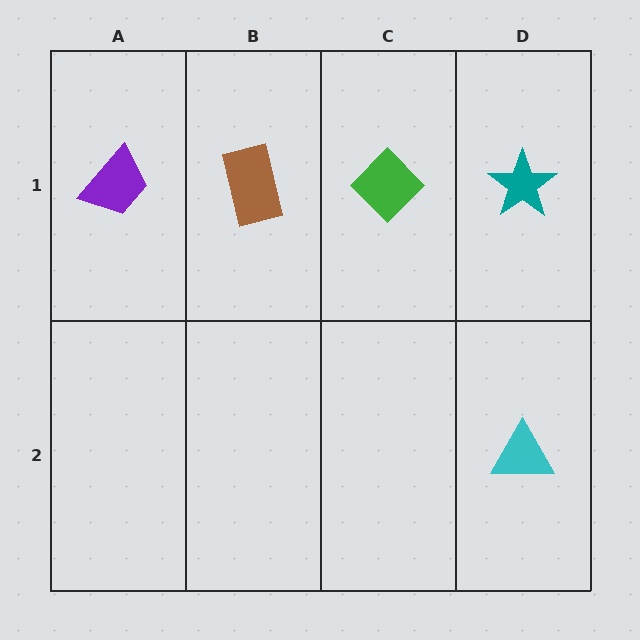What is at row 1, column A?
A purple trapezoid.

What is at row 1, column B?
A brown rectangle.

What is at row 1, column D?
A teal star.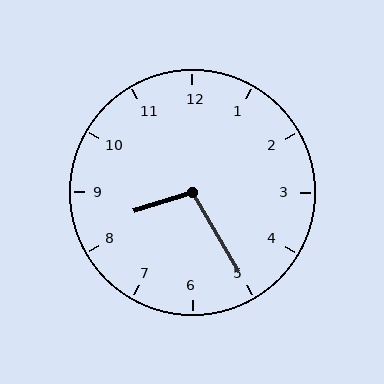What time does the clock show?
8:25.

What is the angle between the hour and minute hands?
Approximately 102 degrees.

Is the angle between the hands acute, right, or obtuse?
It is obtuse.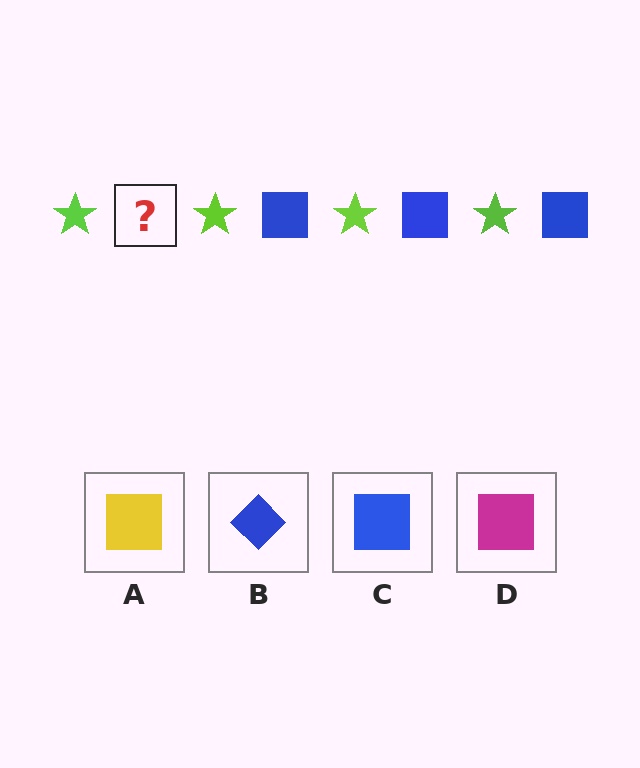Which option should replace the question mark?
Option C.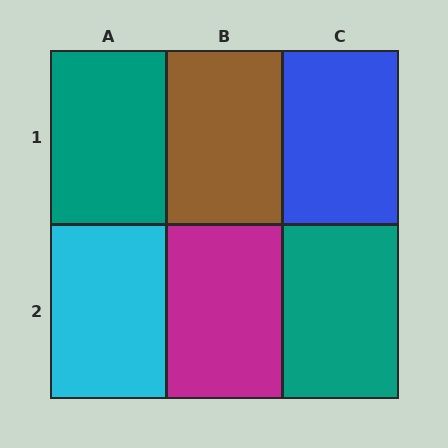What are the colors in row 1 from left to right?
Teal, brown, blue.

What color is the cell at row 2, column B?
Magenta.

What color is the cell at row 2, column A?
Cyan.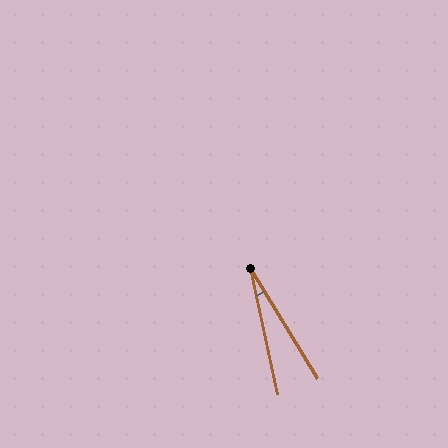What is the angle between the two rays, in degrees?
Approximately 19 degrees.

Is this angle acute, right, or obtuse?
It is acute.